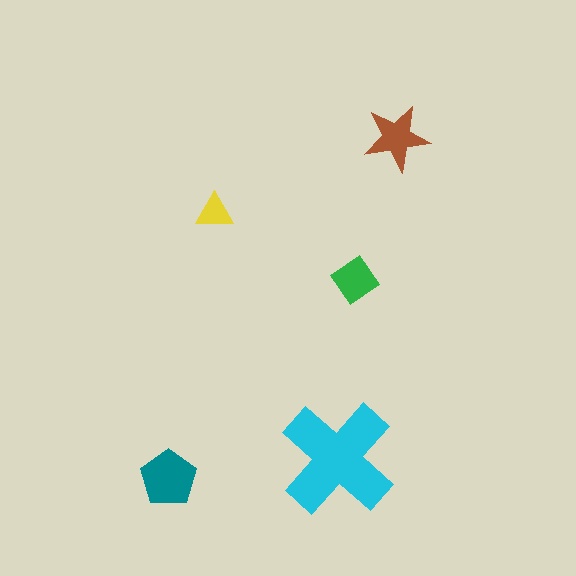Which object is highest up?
The brown star is topmost.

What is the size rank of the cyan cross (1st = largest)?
1st.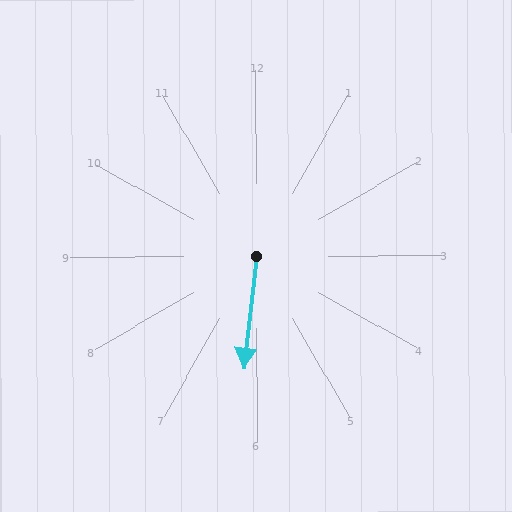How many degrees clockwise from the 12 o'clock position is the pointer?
Approximately 186 degrees.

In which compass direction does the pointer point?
South.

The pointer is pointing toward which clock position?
Roughly 6 o'clock.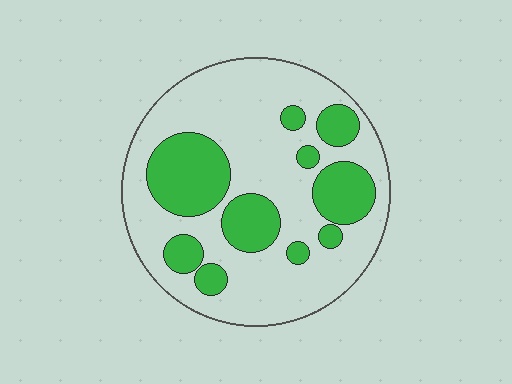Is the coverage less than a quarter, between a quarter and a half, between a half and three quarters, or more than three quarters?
Between a quarter and a half.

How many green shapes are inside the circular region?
10.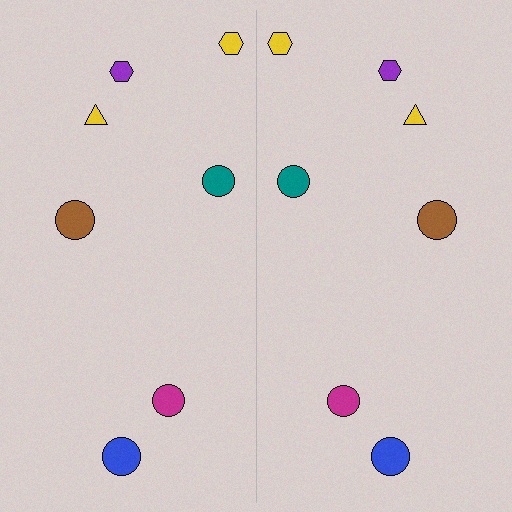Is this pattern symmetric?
Yes, this pattern has bilateral (reflection) symmetry.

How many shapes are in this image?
There are 14 shapes in this image.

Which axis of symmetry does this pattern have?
The pattern has a vertical axis of symmetry running through the center of the image.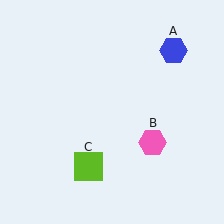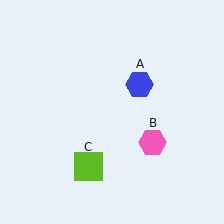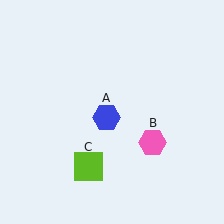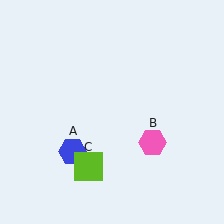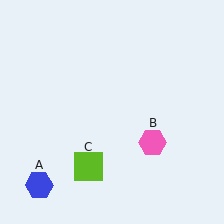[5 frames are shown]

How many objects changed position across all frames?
1 object changed position: blue hexagon (object A).